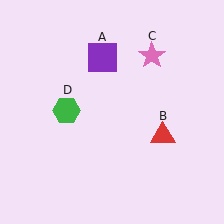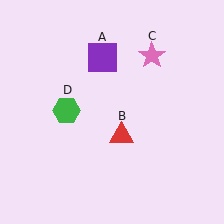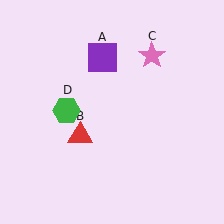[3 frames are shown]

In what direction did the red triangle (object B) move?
The red triangle (object B) moved left.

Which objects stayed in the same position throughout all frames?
Purple square (object A) and pink star (object C) and green hexagon (object D) remained stationary.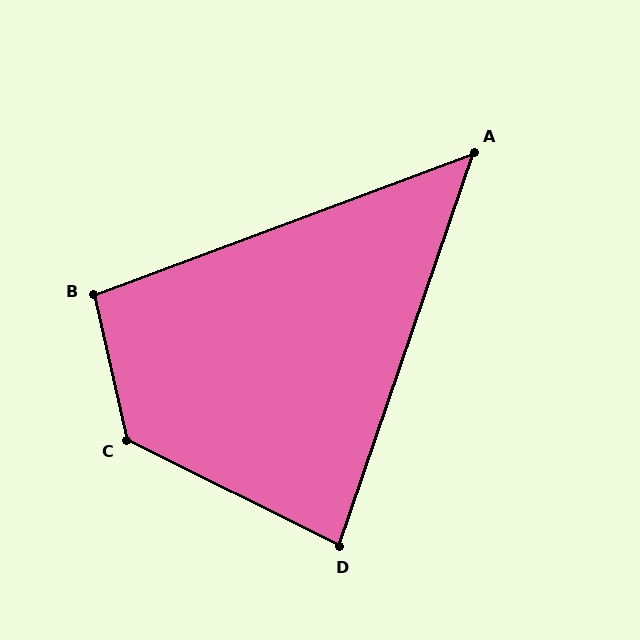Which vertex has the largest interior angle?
C, at approximately 129 degrees.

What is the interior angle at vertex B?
Approximately 98 degrees (obtuse).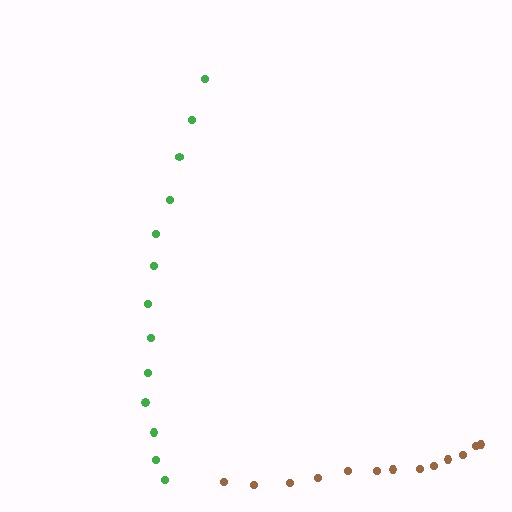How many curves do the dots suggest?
There are 2 distinct paths.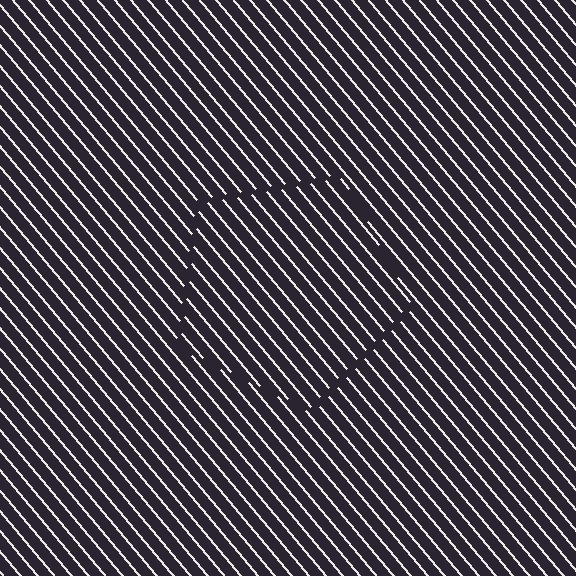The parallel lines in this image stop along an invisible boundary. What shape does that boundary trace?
An illusory pentagon. The interior of the shape contains the same grating, shifted by half a period — the contour is defined by the phase discontinuity where line-ends from the inner and outer gratings abut.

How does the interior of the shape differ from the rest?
The interior of the shape contains the same grating, shifted by half a period — the contour is defined by the phase discontinuity where line-ends from the inner and outer gratings abut.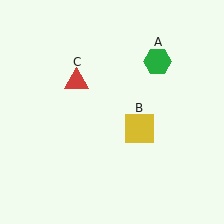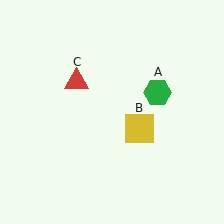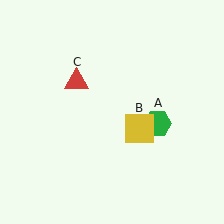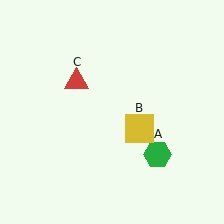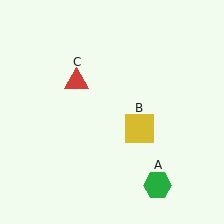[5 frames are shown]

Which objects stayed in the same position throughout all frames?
Yellow square (object B) and red triangle (object C) remained stationary.